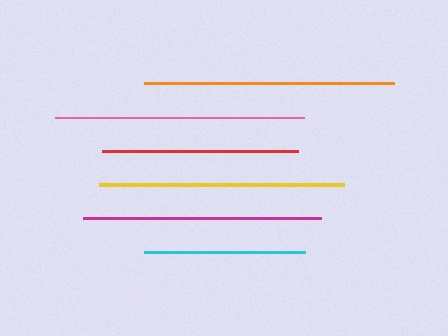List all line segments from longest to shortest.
From longest to shortest: orange, pink, yellow, magenta, red, cyan.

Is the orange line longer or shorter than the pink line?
The orange line is longer than the pink line.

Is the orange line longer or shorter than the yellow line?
The orange line is longer than the yellow line.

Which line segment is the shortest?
The cyan line is the shortest at approximately 161 pixels.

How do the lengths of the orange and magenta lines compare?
The orange and magenta lines are approximately the same length.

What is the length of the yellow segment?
The yellow segment is approximately 245 pixels long.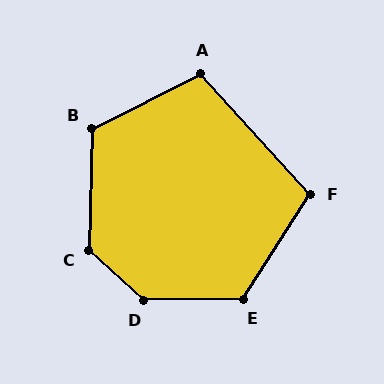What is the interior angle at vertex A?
Approximately 106 degrees (obtuse).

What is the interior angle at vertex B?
Approximately 118 degrees (obtuse).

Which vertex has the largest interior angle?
D, at approximately 137 degrees.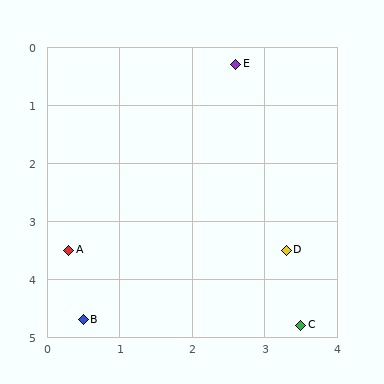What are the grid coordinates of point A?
Point A is at approximately (0.3, 3.5).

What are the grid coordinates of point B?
Point B is at approximately (0.5, 4.7).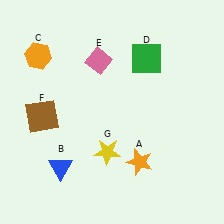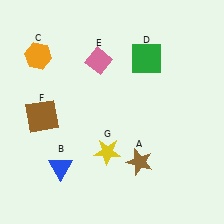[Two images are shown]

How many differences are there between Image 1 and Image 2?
There is 1 difference between the two images.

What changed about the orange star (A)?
In Image 1, A is orange. In Image 2, it changed to brown.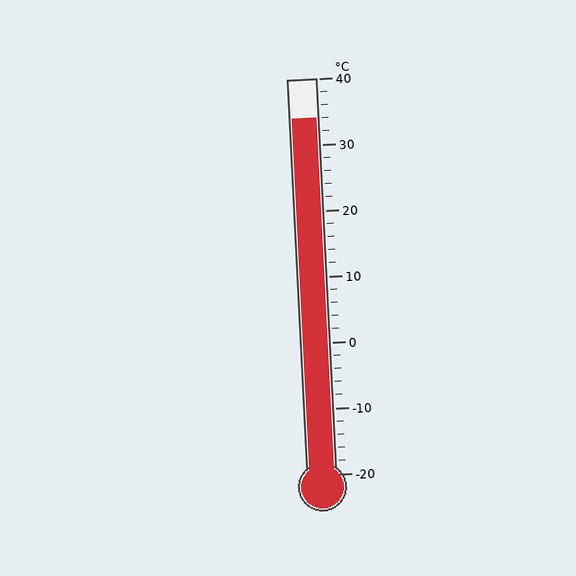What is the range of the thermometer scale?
The thermometer scale ranges from -20°C to 40°C.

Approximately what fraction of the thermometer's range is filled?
The thermometer is filled to approximately 90% of its range.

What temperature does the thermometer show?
The thermometer shows approximately 34°C.